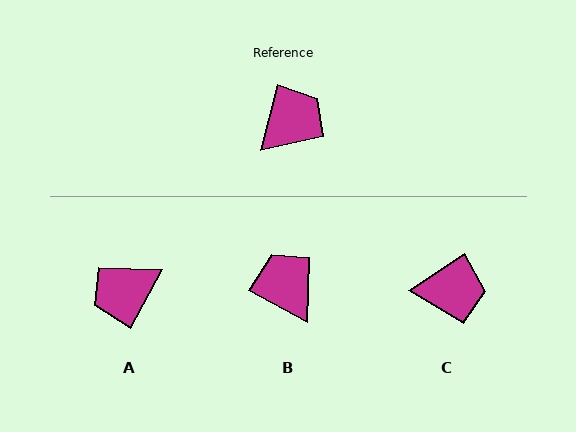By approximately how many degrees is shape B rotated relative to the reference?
Approximately 76 degrees counter-clockwise.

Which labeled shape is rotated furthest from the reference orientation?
A, about 166 degrees away.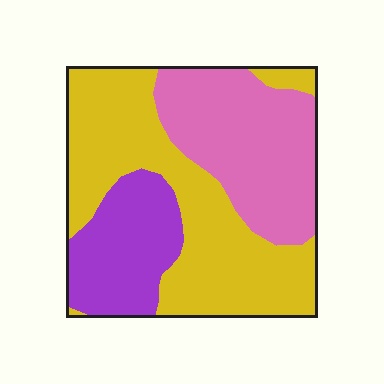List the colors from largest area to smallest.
From largest to smallest: yellow, pink, purple.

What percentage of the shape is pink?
Pink covers 32% of the shape.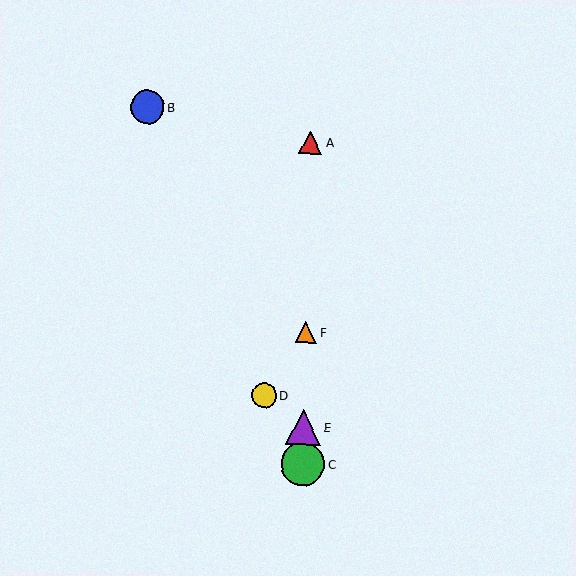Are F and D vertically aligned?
No, F is at x≈306 and D is at x≈264.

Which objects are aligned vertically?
Objects A, C, E, F are aligned vertically.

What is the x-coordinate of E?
Object E is at x≈303.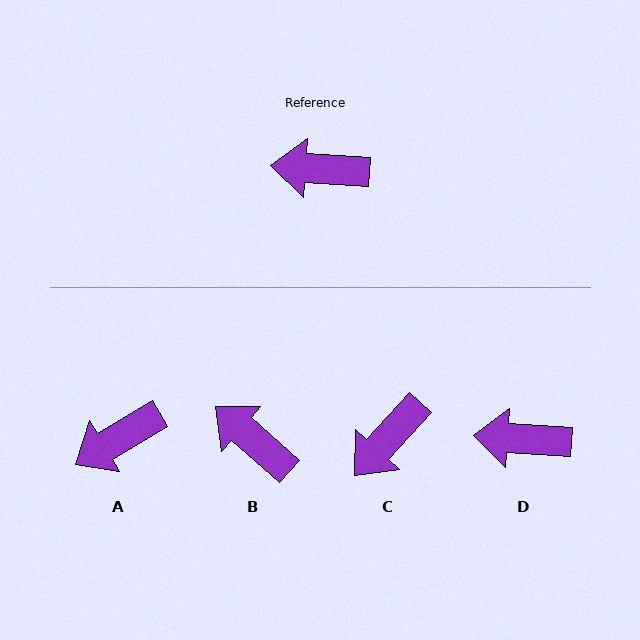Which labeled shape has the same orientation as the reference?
D.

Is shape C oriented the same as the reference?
No, it is off by about 51 degrees.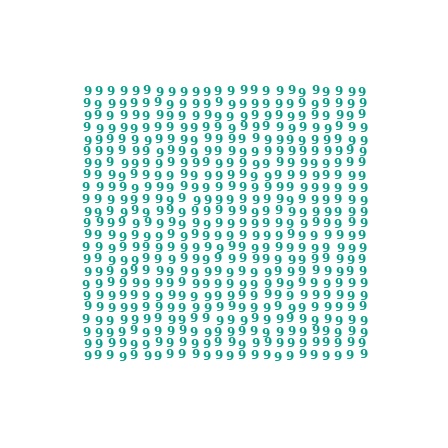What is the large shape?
The large shape is a square.